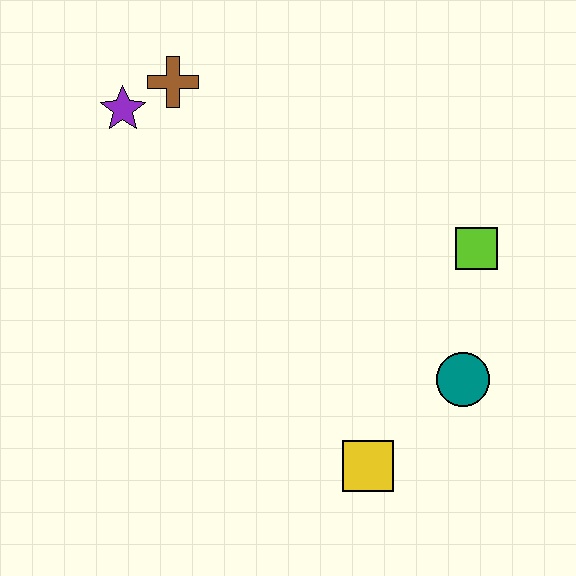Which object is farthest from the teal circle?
The purple star is farthest from the teal circle.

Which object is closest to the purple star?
The brown cross is closest to the purple star.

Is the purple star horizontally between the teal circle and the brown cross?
No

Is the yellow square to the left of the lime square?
Yes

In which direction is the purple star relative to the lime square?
The purple star is to the left of the lime square.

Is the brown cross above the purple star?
Yes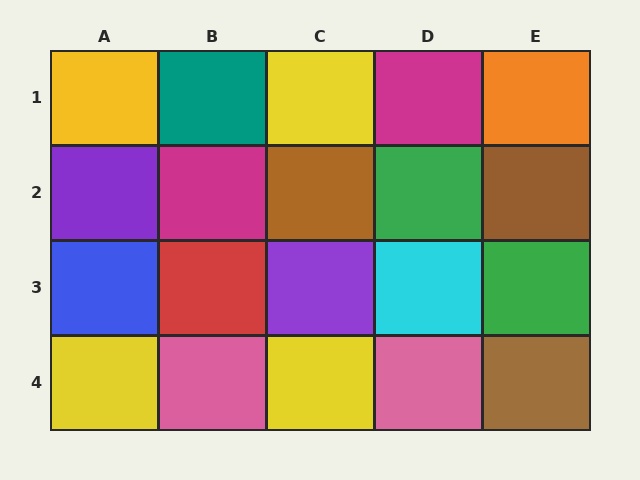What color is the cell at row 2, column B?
Magenta.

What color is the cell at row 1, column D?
Magenta.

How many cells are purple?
2 cells are purple.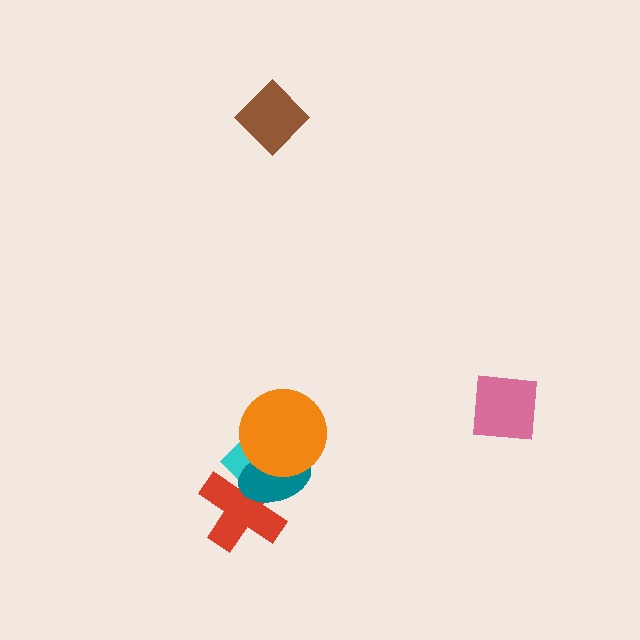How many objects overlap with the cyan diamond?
3 objects overlap with the cyan diamond.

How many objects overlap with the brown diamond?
0 objects overlap with the brown diamond.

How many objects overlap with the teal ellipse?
3 objects overlap with the teal ellipse.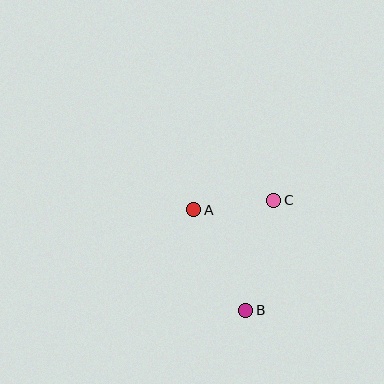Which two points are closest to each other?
Points A and C are closest to each other.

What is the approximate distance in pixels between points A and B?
The distance between A and B is approximately 113 pixels.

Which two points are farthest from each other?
Points B and C are farthest from each other.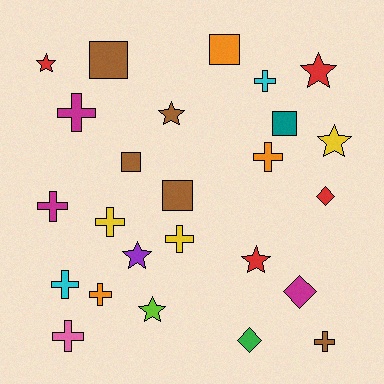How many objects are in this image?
There are 25 objects.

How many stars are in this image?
There are 7 stars.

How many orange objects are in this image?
There are 3 orange objects.